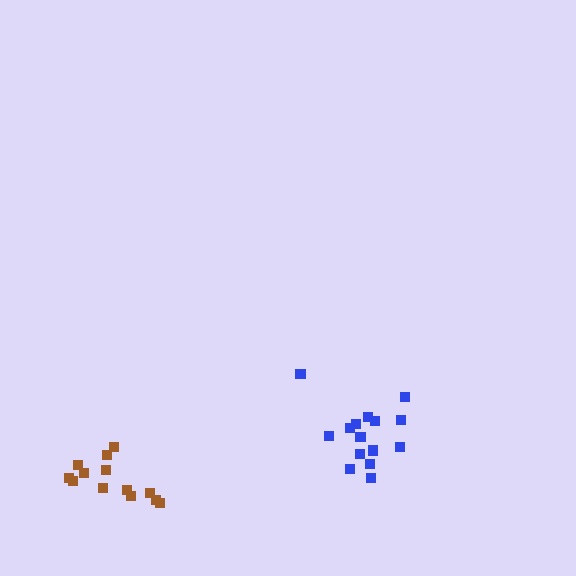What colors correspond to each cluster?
The clusters are colored: blue, brown.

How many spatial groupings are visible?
There are 2 spatial groupings.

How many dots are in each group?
Group 1: 15 dots, Group 2: 13 dots (28 total).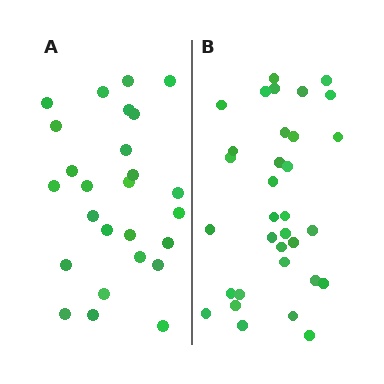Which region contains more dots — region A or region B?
Region B (the right region) has more dots.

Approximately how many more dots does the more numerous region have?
Region B has roughly 8 or so more dots than region A.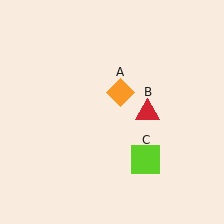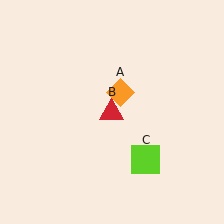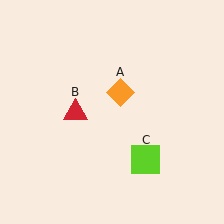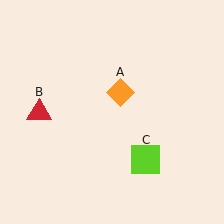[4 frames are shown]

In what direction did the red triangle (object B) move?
The red triangle (object B) moved left.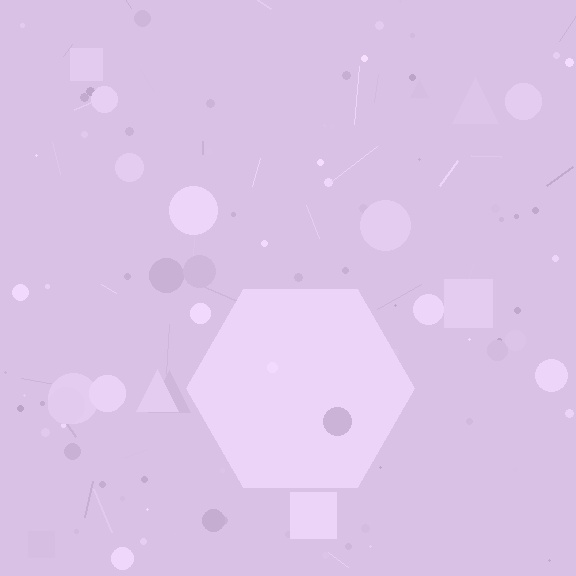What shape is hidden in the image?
A hexagon is hidden in the image.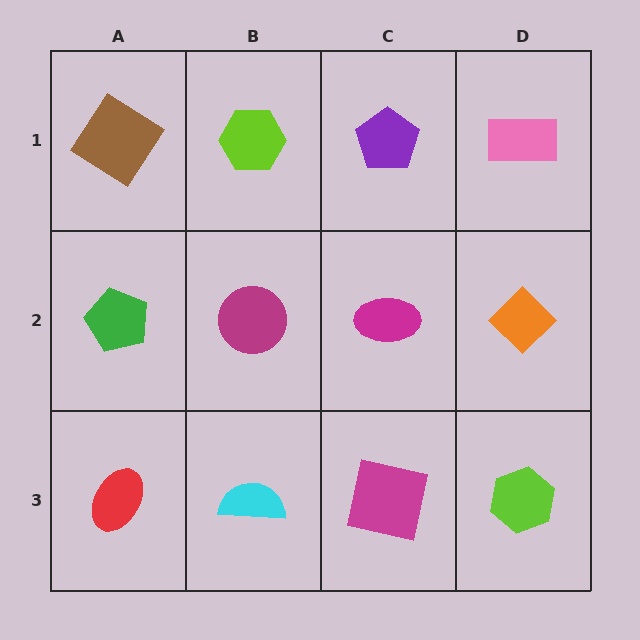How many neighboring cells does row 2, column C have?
4.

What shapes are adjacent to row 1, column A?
A green pentagon (row 2, column A), a lime hexagon (row 1, column B).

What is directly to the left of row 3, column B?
A red ellipse.